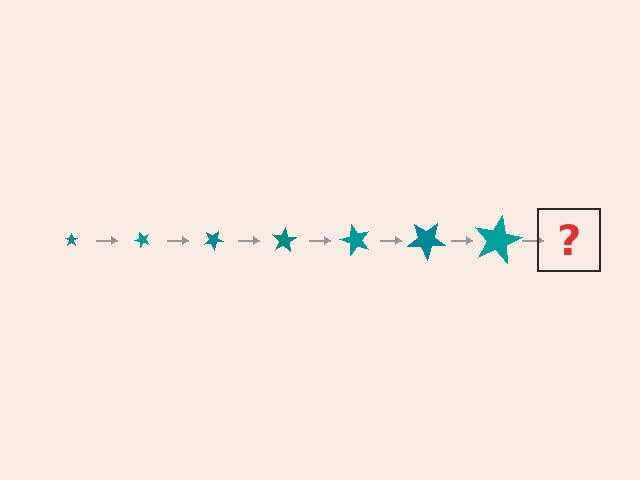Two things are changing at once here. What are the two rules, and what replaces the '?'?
The two rules are that the star grows larger each step and it rotates 50 degrees each step. The '?' should be a star, larger than the previous one and rotated 350 degrees from the start.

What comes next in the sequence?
The next element should be a star, larger than the previous one and rotated 350 degrees from the start.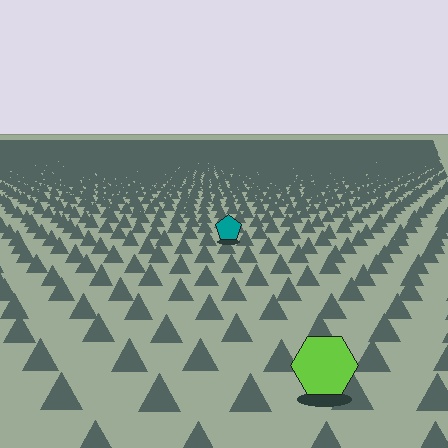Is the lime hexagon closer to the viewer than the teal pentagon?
Yes. The lime hexagon is closer — you can tell from the texture gradient: the ground texture is coarser near it.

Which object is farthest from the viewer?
The teal pentagon is farthest from the viewer. It appears smaller and the ground texture around it is denser.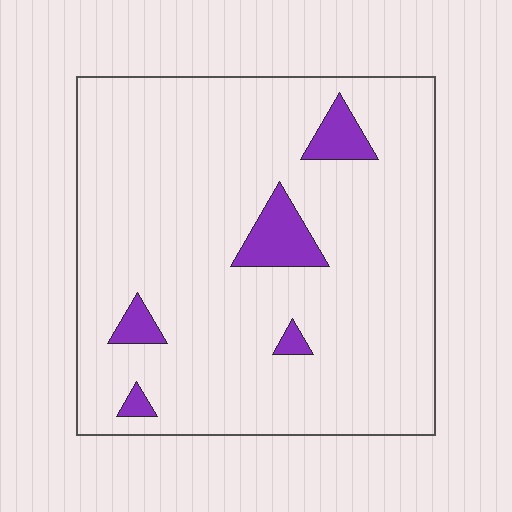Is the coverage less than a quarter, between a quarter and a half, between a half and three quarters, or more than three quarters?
Less than a quarter.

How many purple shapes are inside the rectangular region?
5.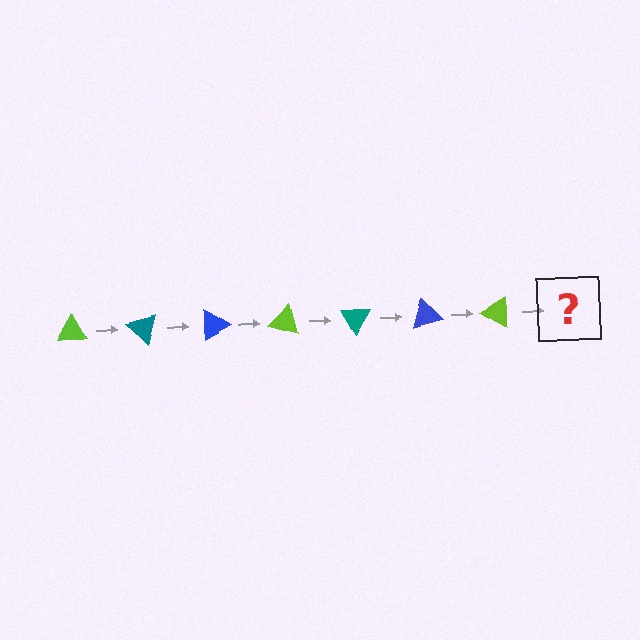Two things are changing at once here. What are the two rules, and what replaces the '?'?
The two rules are that it rotates 45 degrees each step and the color cycles through lime, teal, and blue. The '?' should be a teal triangle, rotated 315 degrees from the start.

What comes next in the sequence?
The next element should be a teal triangle, rotated 315 degrees from the start.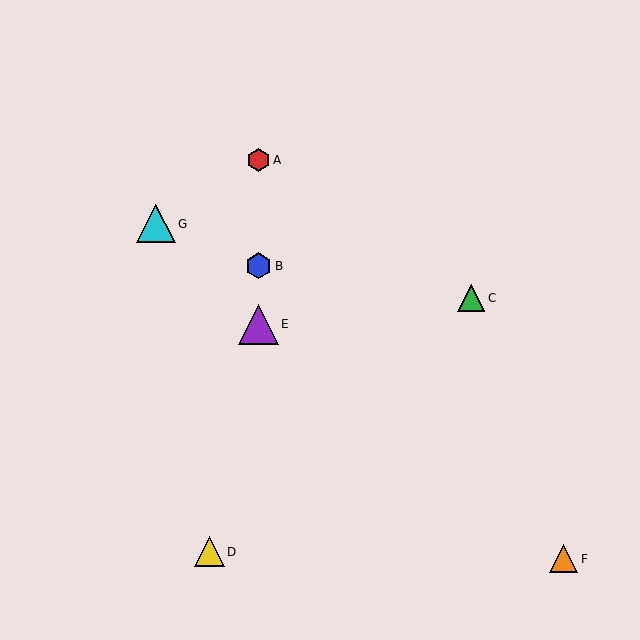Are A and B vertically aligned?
Yes, both are at x≈259.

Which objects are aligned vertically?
Objects A, B, E are aligned vertically.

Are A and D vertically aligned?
No, A is at x≈259 and D is at x≈210.